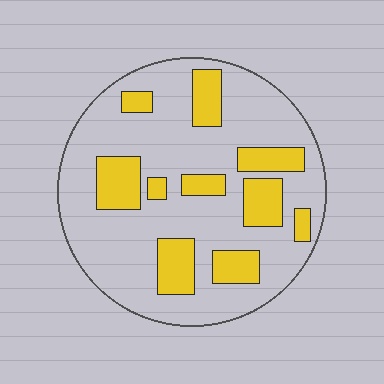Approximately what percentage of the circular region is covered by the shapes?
Approximately 25%.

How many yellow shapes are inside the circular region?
10.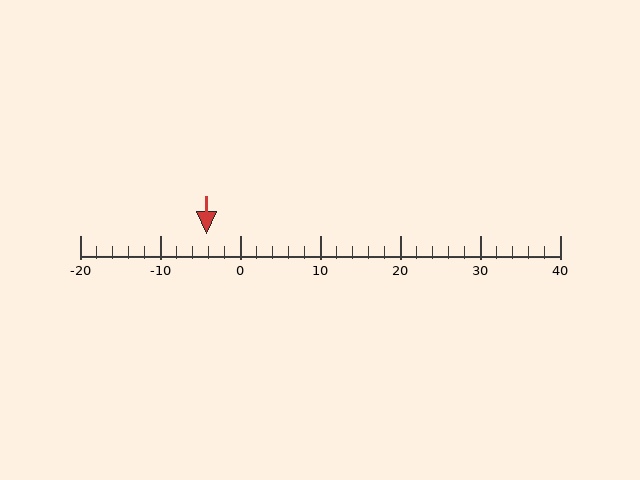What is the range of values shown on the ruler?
The ruler shows values from -20 to 40.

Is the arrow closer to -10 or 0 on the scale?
The arrow is closer to 0.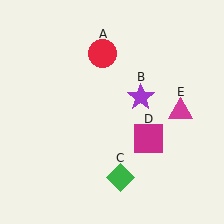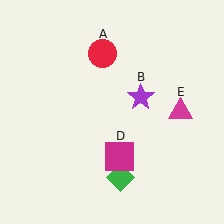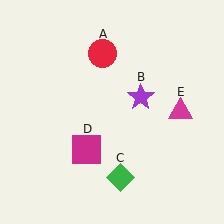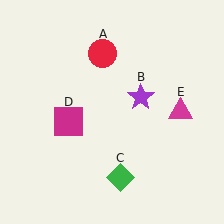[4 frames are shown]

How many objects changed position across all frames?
1 object changed position: magenta square (object D).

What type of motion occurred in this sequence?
The magenta square (object D) rotated clockwise around the center of the scene.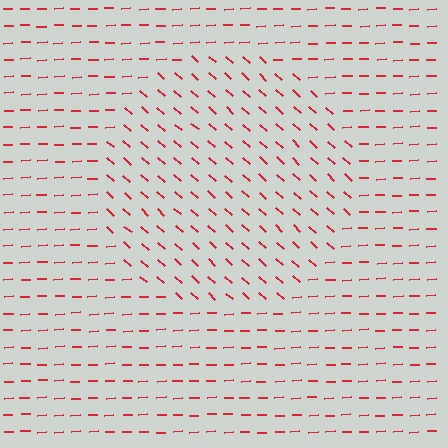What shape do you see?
I see a circle.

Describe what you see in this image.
The image is filled with small red line segments. A circle region in the image has lines oriented differently from the surrounding lines, creating a visible texture boundary.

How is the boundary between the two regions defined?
The boundary is defined purely by a change in line orientation (approximately 45 degrees difference). All lines are the same color and thickness.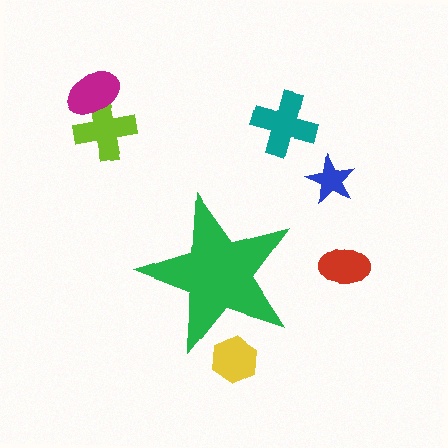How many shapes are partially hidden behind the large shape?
1 shape is partially hidden.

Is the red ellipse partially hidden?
No, the red ellipse is fully visible.